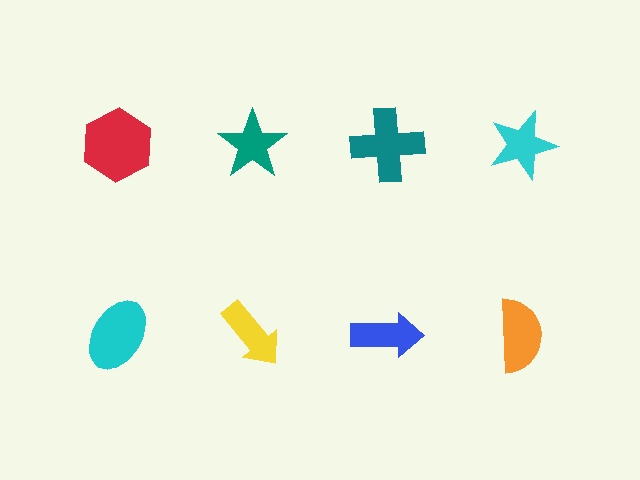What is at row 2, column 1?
A cyan ellipse.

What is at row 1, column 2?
A teal star.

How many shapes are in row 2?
4 shapes.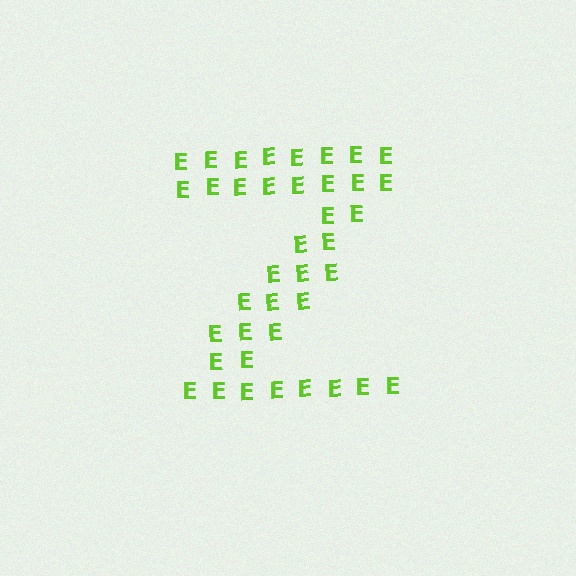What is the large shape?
The large shape is the letter Z.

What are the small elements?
The small elements are letter E's.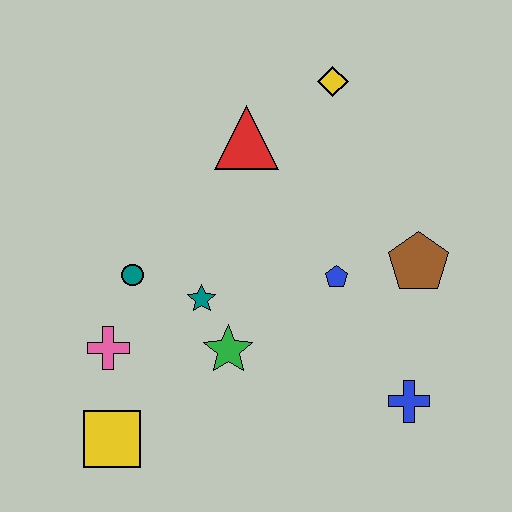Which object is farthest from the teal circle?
The blue cross is farthest from the teal circle.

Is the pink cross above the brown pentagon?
No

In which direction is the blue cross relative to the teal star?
The blue cross is to the right of the teal star.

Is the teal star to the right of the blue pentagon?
No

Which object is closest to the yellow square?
The pink cross is closest to the yellow square.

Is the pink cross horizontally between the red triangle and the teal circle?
No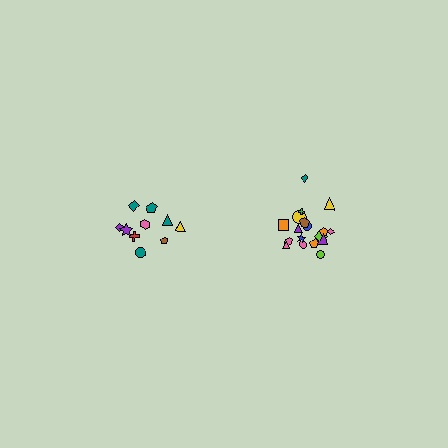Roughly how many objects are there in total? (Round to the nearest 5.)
Roughly 30 objects in total.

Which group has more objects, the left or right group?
The right group.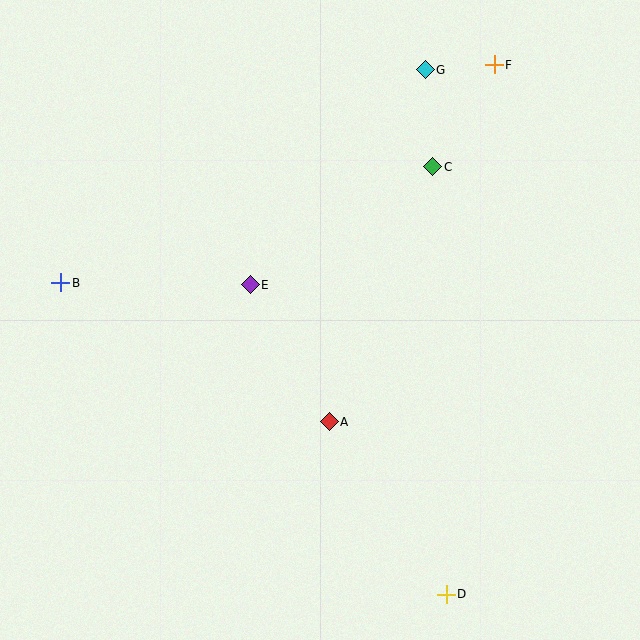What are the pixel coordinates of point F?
Point F is at (494, 65).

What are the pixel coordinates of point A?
Point A is at (329, 422).